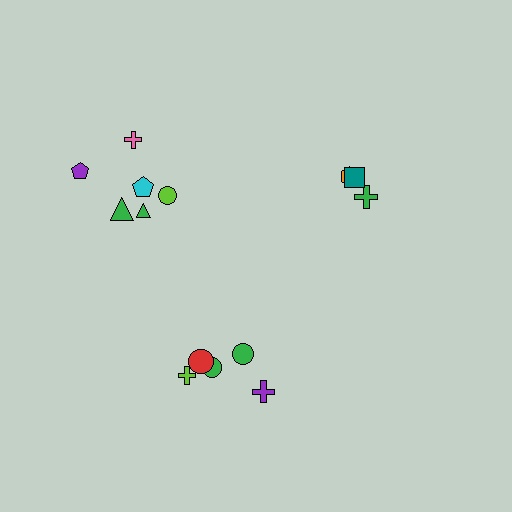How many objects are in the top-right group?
There are 3 objects.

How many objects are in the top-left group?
There are 6 objects.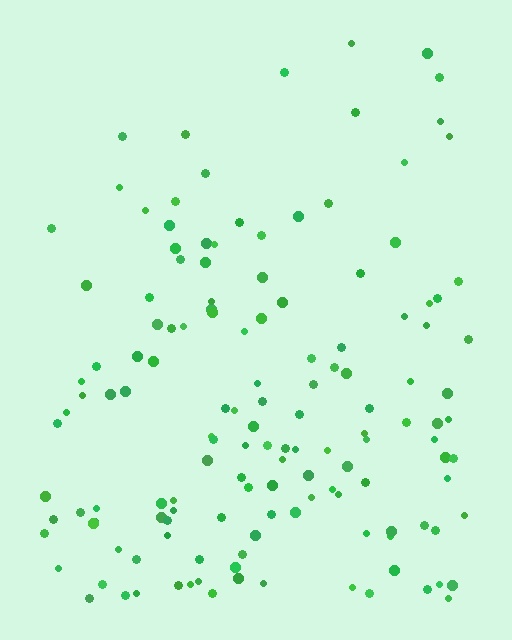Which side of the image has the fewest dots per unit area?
The top.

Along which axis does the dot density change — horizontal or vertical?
Vertical.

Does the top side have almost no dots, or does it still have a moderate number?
Still a moderate number, just noticeably fewer than the bottom.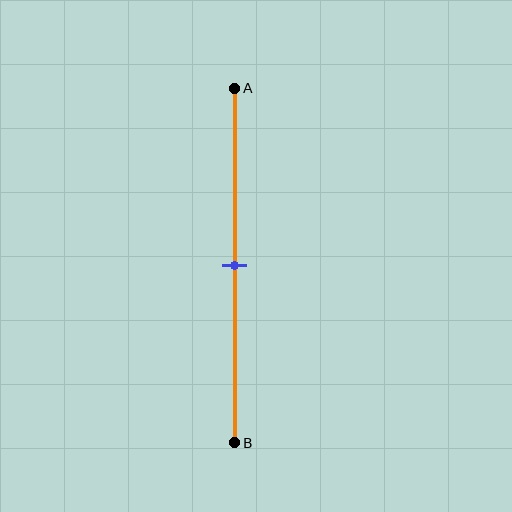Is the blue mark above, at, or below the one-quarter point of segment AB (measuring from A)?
The blue mark is below the one-quarter point of segment AB.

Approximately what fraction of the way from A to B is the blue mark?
The blue mark is approximately 50% of the way from A to B.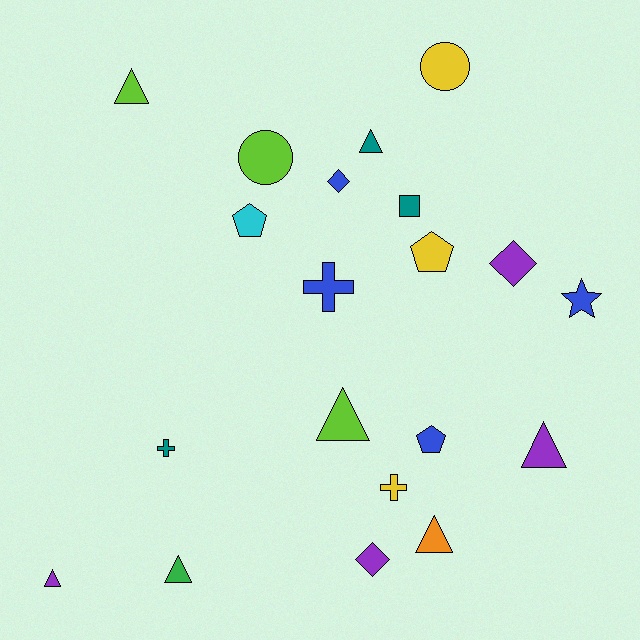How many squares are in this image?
There is 1 square.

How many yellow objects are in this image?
There are 3 yellow objects.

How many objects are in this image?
There are 20 objects.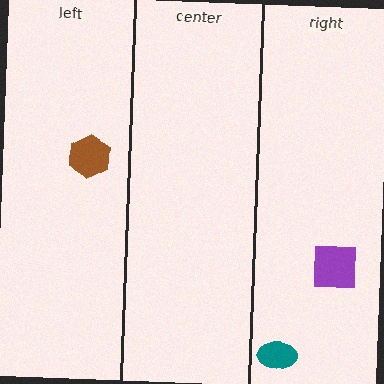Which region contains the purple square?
The right region.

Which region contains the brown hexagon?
The left region.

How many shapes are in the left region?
1.